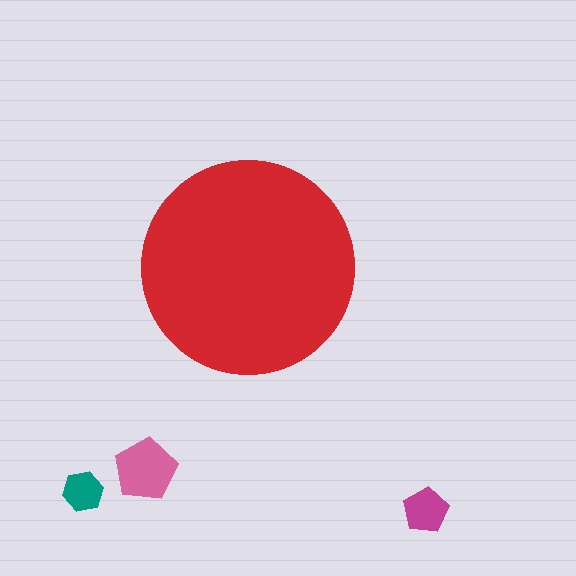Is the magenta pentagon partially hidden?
No, the magenta pentagon is fully visible.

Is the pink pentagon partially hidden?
No, the pink pentagon is fully visible.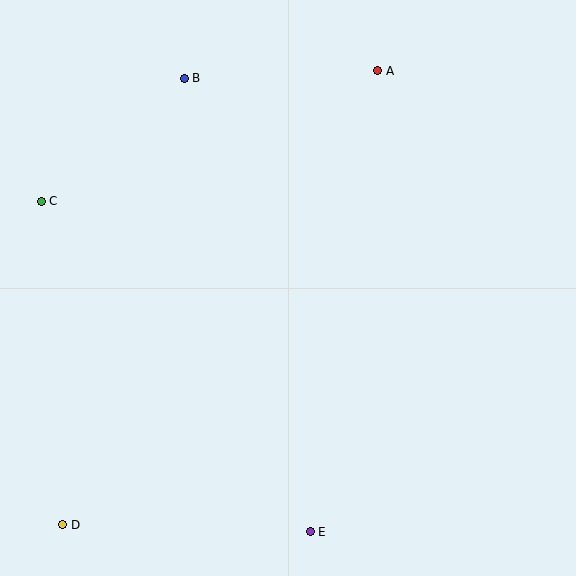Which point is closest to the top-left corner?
Point B is closest to the top-left corner.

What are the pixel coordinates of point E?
Point E is at (310, 532).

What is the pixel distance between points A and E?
The distance between A and E is 466 pixels.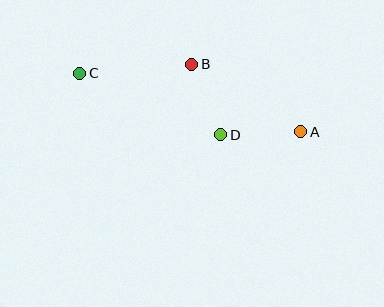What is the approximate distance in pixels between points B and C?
The distance between B and C is approximately 112 pixels.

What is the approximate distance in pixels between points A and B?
The distance between A and B is approximately 128 pixels.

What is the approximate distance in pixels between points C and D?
The distance between C and D is approximately 154 pixels.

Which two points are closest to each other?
Points B and D are closest to each other.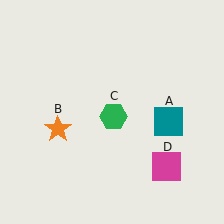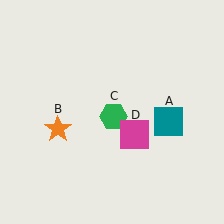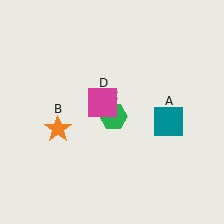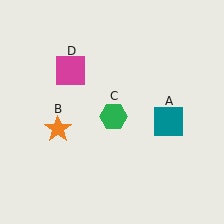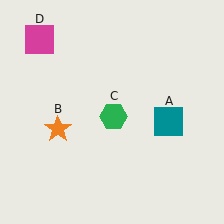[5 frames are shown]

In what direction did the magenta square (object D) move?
The magenta square (object D) moved up and to the left.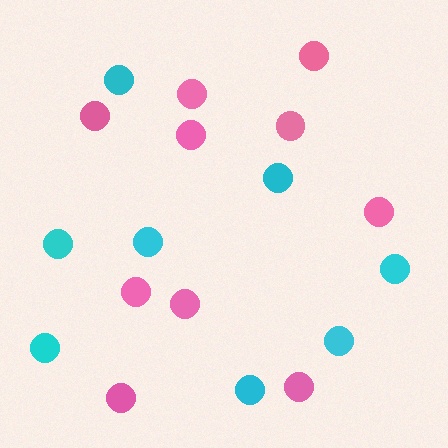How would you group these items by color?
There are 2 groups: one group of cyan circles (8) and one group of pink circles (10).